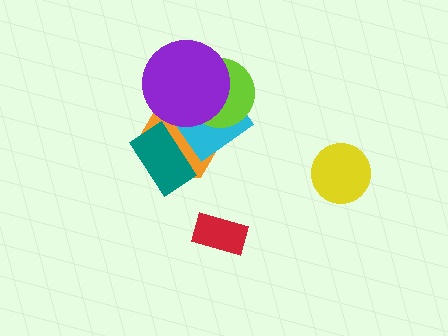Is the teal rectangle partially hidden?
No, no other shape covers it.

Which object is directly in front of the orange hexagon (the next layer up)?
The cyan diamond is directly in front of the orange hexagon.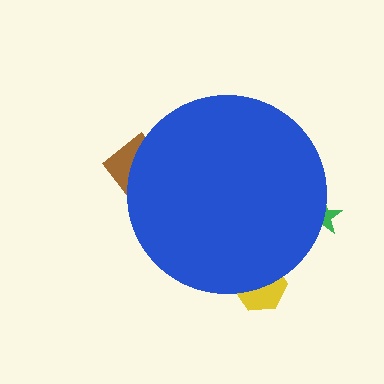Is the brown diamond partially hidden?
Yes, the brown diamond is partially hidden behind the blue circle.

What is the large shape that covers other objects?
A blue circle.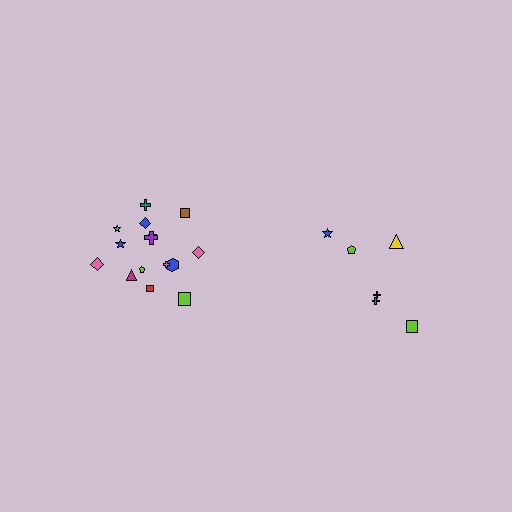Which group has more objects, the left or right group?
The left group.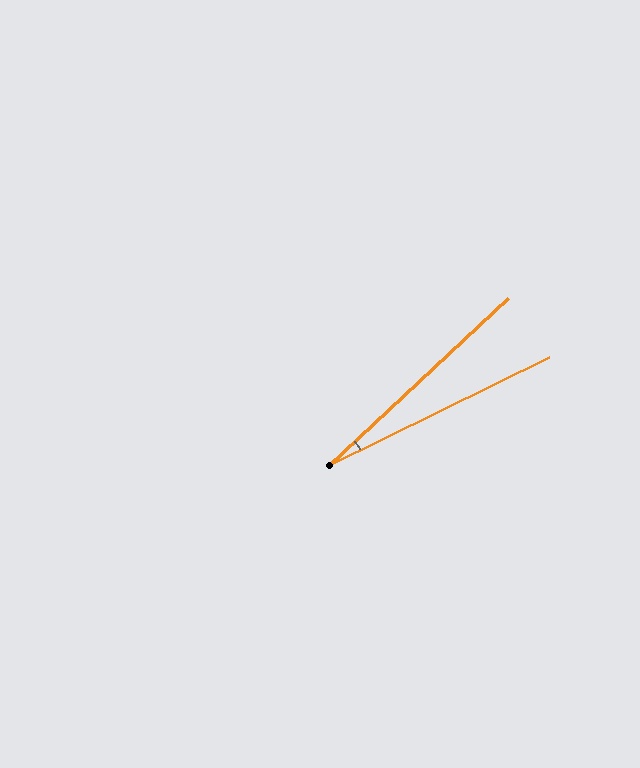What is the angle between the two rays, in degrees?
Approximately 17 degrees.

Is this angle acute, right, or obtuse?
It is acute.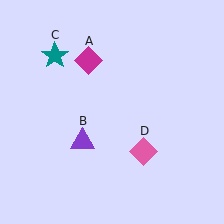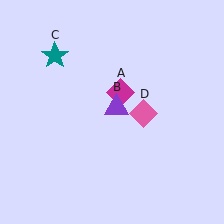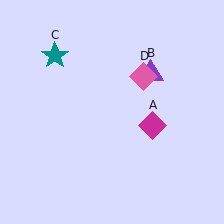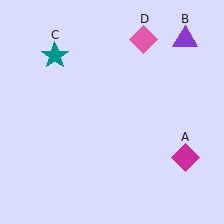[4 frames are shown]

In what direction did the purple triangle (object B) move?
The purple triangle (object B) moved up and to the right.